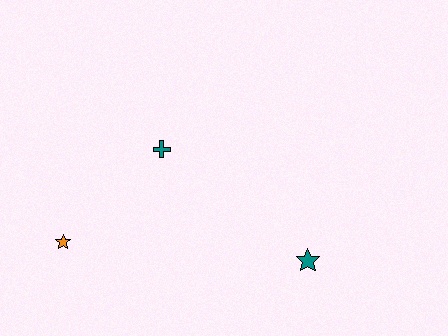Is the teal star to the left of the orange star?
No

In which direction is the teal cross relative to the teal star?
The teal cross is to the left of the teal star.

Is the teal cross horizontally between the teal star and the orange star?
Yes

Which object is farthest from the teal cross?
The teal star is farthest from the teal cross.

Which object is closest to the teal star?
The teal cross is closest to the teal star.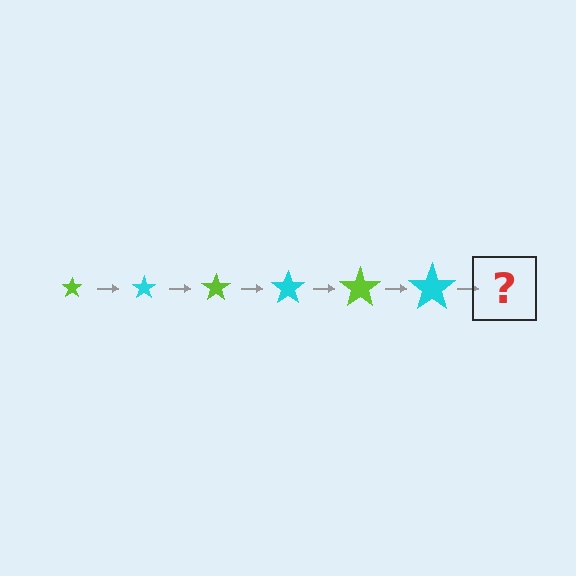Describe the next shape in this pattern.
It should be a lime star, larger than the previous one.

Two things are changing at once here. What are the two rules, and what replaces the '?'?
The two rules are that the star grows larger each step and the color cycles through lime and cyan. The '?' should be a lime star, larger than the previous one.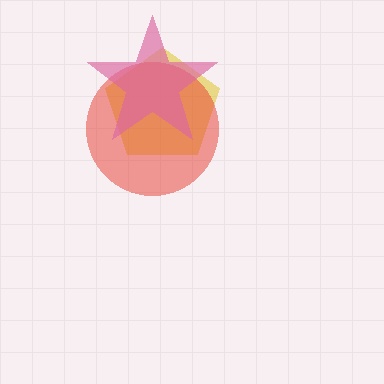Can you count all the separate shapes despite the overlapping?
Yes, there are 3 separate shapes.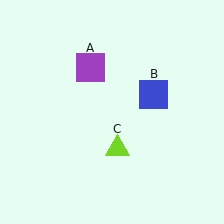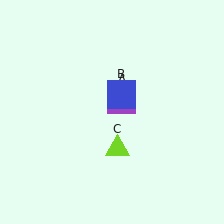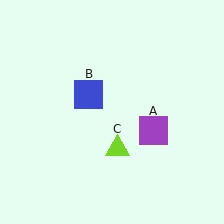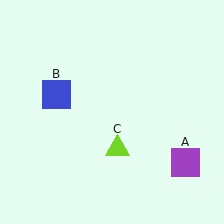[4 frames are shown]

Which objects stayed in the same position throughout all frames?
Lime triangle (object C) remained stationary.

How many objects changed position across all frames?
2 objects changed position: purple square (object A), blue square (object B).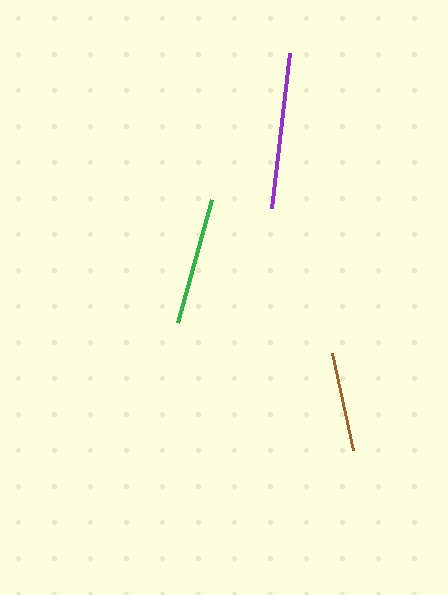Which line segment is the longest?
The purple line is the longest at approximately 156 pixels.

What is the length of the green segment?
The green segment is approximately 128 pixels long.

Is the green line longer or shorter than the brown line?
The green line is longer than the brown line.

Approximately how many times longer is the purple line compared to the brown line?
The purple line is approximately 1.6 times the length of the brown line.